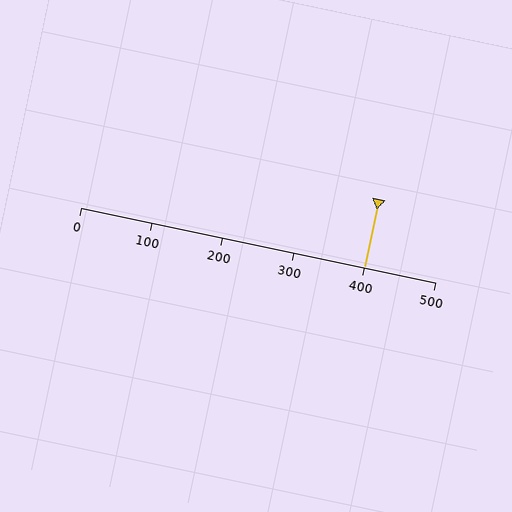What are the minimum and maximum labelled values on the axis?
The axis runs from 0 to 500.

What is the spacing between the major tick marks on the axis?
The major ticks are spaced 100 apart.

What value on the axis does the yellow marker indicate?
The marker indicates approximately 400.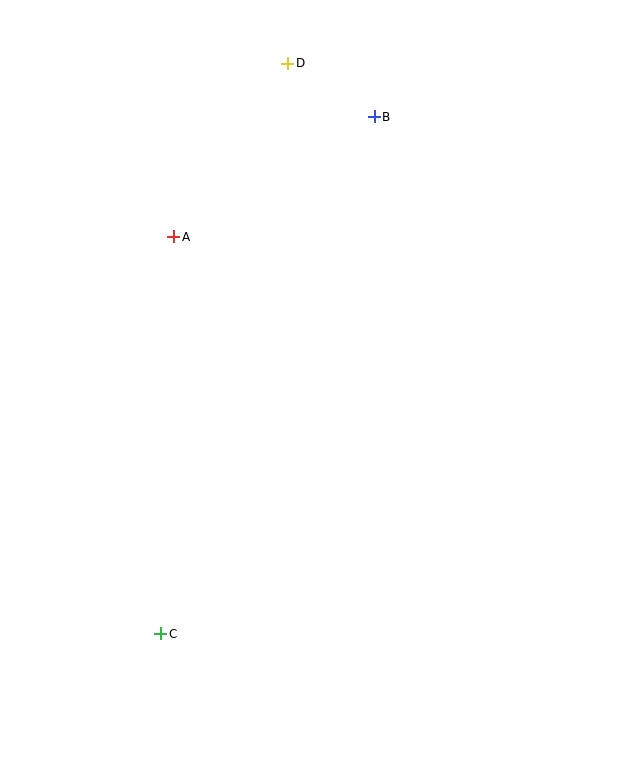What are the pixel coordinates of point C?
Point C is at (161, 634).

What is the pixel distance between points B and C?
The distance between B and C is 559 pixels.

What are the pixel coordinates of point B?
Point B is at (374, 116).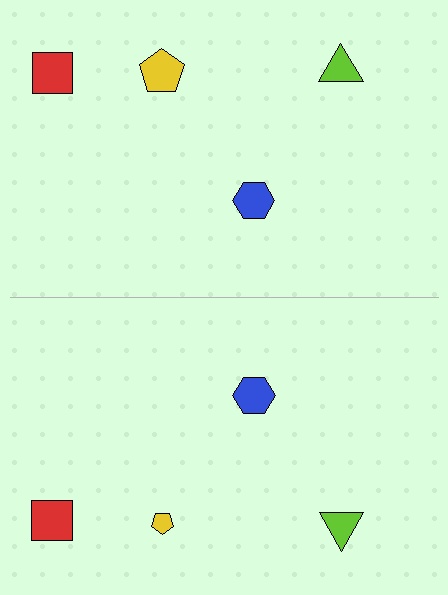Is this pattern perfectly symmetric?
No, the pattern is not perfectly symmetric. The yellow pentagon on the bottom side has a different size than its mirror counterpart.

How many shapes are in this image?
There are 8 shapes in this image.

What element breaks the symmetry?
The yellow pentagon on the bottom side has a different size than its mirror counterpart.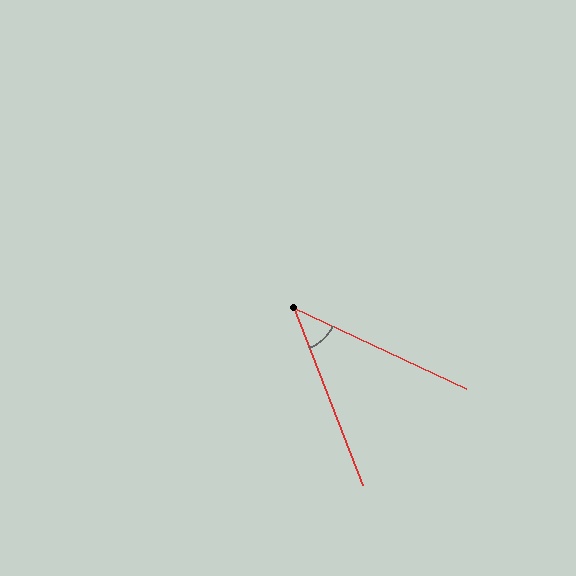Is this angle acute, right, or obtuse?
It is acute.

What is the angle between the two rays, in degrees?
Approximately 44 degrees.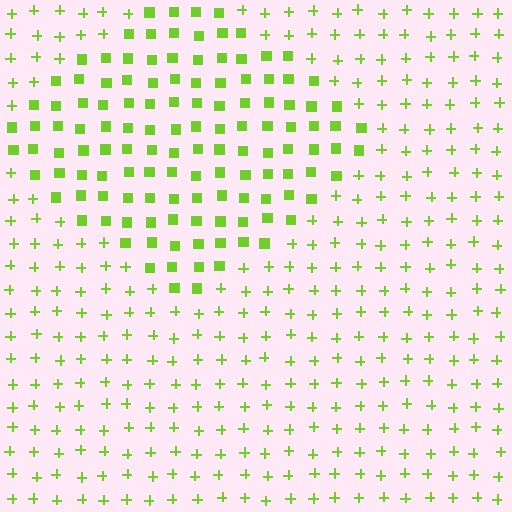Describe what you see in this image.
The image is filled with small lime elements arranged in a uniform grid. A diamond-shaped region contains squares, while the surrounding area contains plus signs. The boundary is defined purely by the change in element shape.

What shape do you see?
I see a diamond.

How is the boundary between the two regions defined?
The boundary is defined by a change in element shape: squares inside vs. plus signs outside. All elements share the same color and spacing.